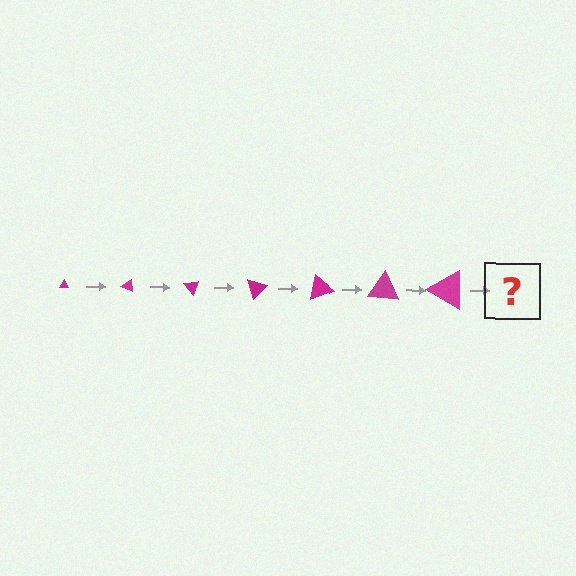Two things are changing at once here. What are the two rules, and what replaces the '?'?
The two rules are that the triangle grows larger each step and it rotates 25 degrees each step. The '?' should be a triangle, larger than the previous one and rotated 175 degrees from the start.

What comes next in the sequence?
The next element should be a triangle, larger than the previous one and rotated 175 degrees from the start.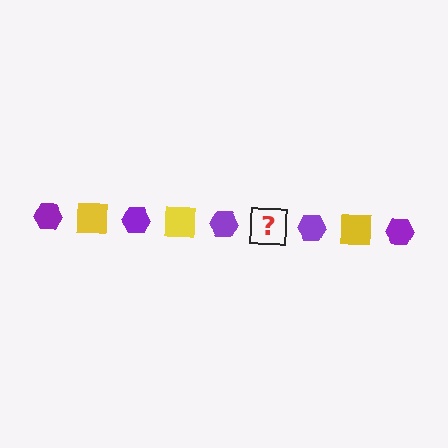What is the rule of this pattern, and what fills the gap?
The rule is that the pattern alternates between purple hexagon and yellow square. The gap should be filled with a yellow square.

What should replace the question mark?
The question mark should be replaced with a yellow square.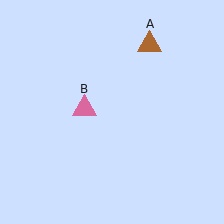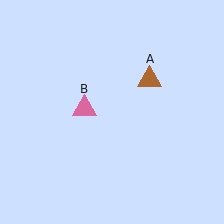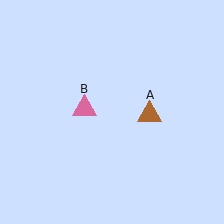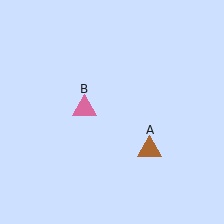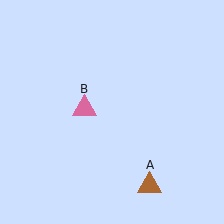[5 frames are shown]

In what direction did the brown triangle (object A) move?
The brown triangle (object A) moved down.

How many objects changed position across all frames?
1 object changed position: brown triangle (object A).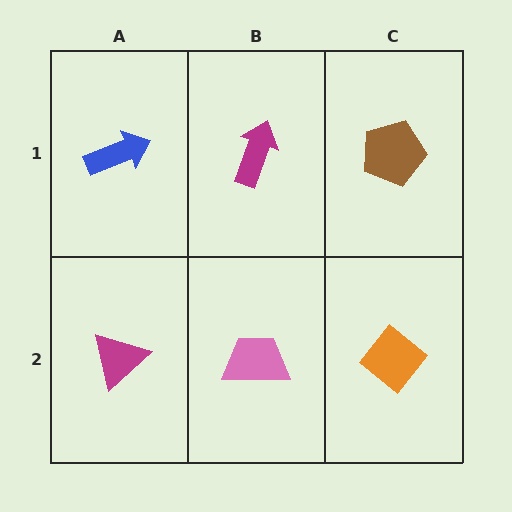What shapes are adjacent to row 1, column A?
A magenta triangle (row 2, column A), a magenta arrow (row 1, column B).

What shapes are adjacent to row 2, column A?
A blue arrow (row 1, column A), a pink trapezoid (row 2, column B).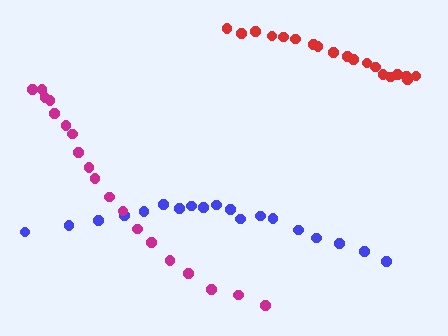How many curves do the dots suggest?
There are 3 distinct paths.